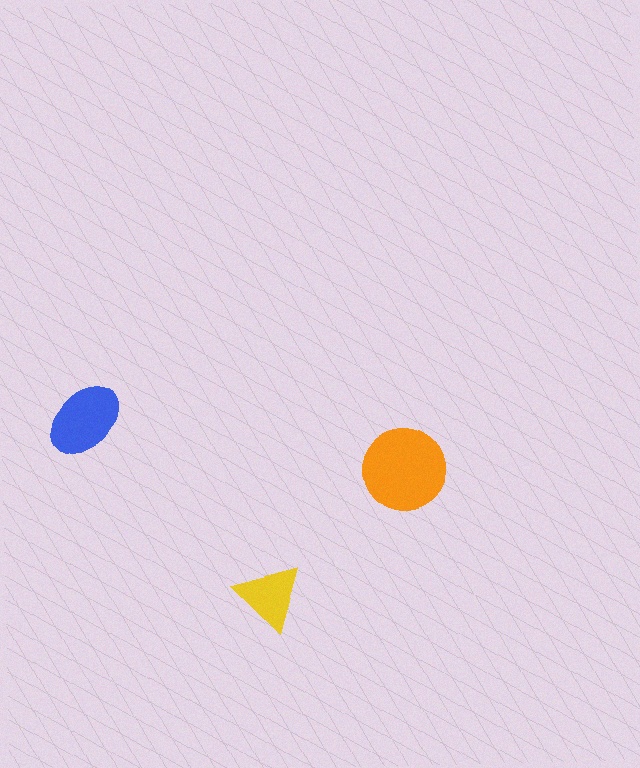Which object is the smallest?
The yellow triangle.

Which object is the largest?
The orange circle.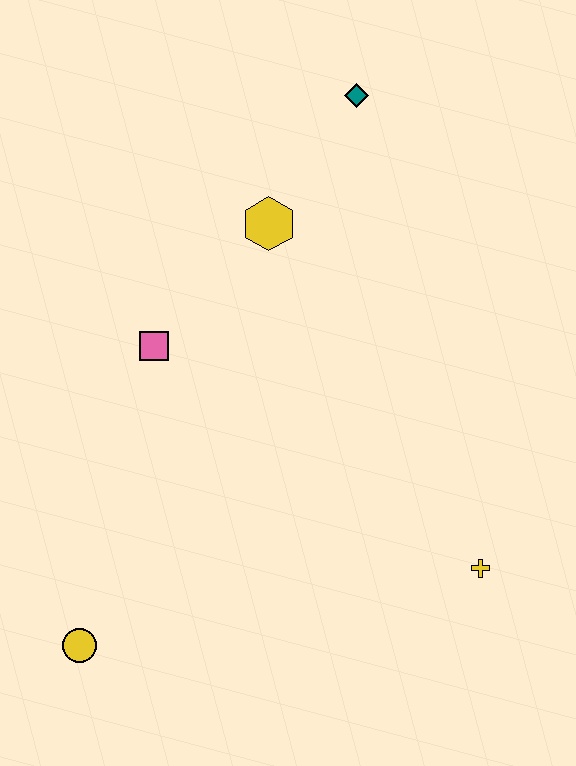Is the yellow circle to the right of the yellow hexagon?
No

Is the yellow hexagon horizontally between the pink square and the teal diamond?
Yes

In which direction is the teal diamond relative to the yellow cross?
The teal diamond is above the yellow cross.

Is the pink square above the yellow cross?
Yes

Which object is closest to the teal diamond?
The yellow hexagon is closest to the teal diamond.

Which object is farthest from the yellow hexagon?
The yellow circle is farthest from the yellow hexagon.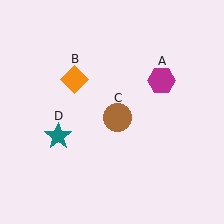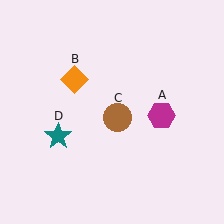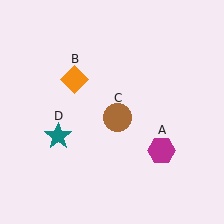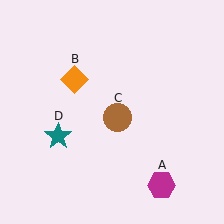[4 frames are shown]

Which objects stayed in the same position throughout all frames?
Orange diamond (object B) and brown circle (object C) and teal star (object D) remained stationary.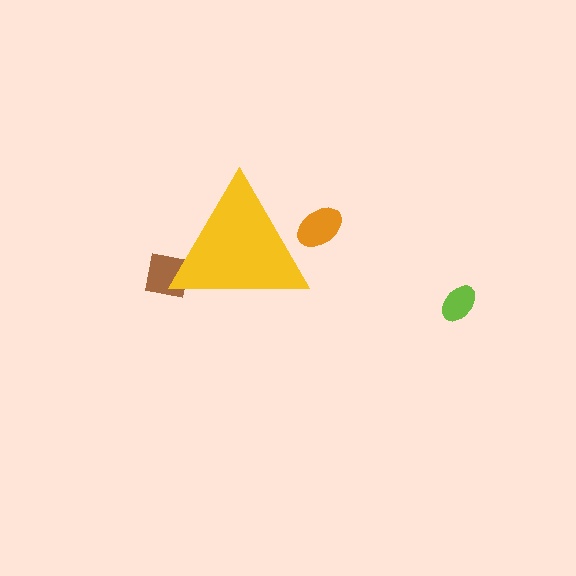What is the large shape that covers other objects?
A yellow triangle.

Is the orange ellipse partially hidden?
Yes, the orange ellipse is partially hidden behind the yellow triangle.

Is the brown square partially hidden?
Yes, the brown square is partially hidden behind the yellow triangle.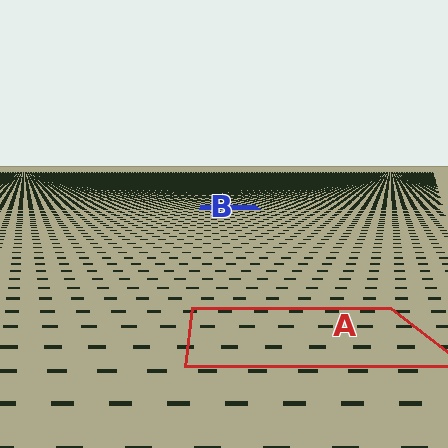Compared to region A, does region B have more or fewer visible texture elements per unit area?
Region B has more texture elements per unit area — they are packed more densely because it is farther away.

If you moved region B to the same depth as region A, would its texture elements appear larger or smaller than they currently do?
They would appear larger. At a closer depth, the same texture elements are projected at a bigger on-screen size.